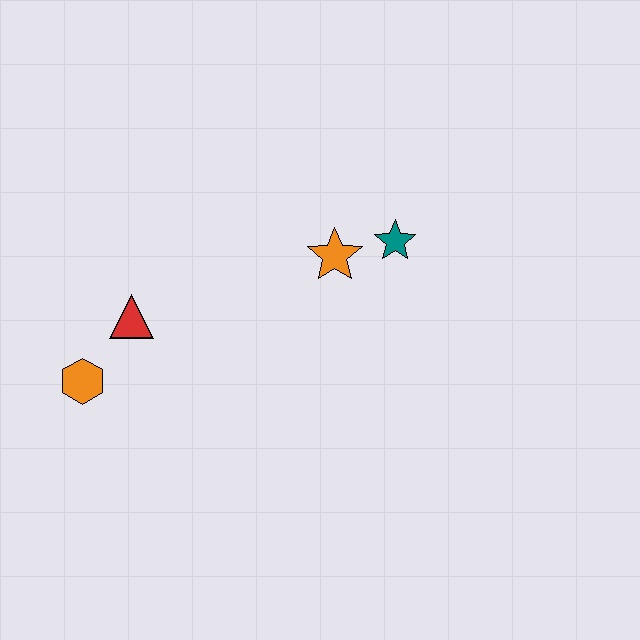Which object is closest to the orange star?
The teal star is closest to the orange star.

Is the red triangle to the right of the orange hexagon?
Yes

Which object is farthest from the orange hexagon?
The teal star is farthest from the orange hexagon.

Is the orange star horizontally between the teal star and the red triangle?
Yes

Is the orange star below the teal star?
Yes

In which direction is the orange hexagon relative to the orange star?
The orange hexagon is to the left of the orange star.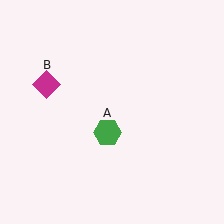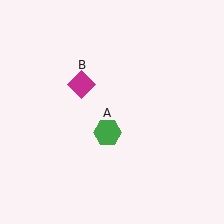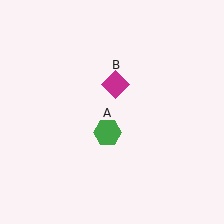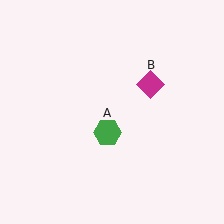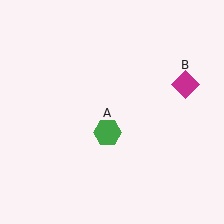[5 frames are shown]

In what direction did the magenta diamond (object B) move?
The magenta diamond (object B) moved right.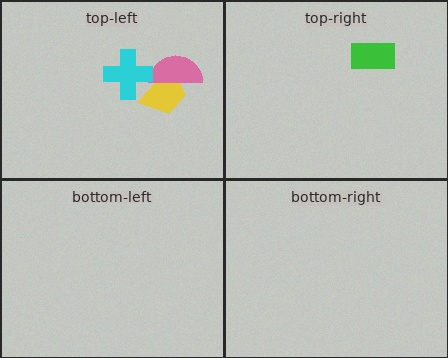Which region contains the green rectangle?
The top-right region.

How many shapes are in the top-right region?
1.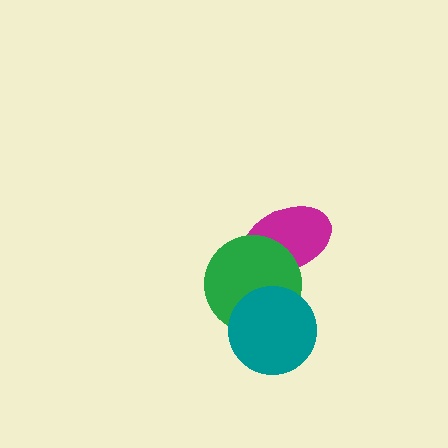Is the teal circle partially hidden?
No, no other shape covers it.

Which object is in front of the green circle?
The teal circle is in front of the green circle.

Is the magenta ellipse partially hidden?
Yes, it is partially covered by another shape.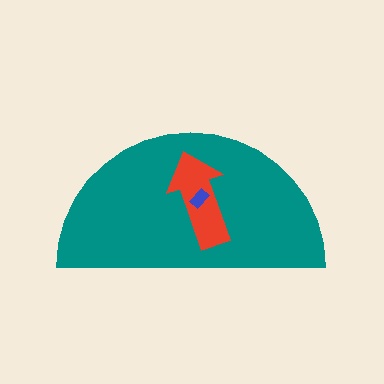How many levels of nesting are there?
3.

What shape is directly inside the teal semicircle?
The red arrow.